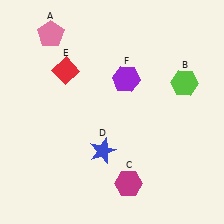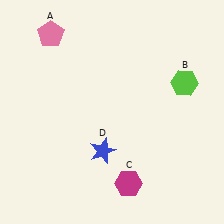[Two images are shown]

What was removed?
The purple hexagon (F), the red diamond (E) were removed in Image 2.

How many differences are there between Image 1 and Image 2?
There are 2 differences between the two images.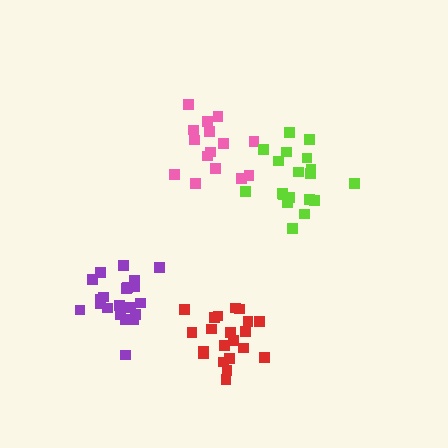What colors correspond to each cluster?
The clusters are colored: pink, red, purple, lime.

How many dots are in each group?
Group 1: 15 dots, Group 2: 21 dots, Group 3: 21 dots, Group 4: 19 dots (76 total).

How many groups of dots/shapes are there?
There are 4 groups.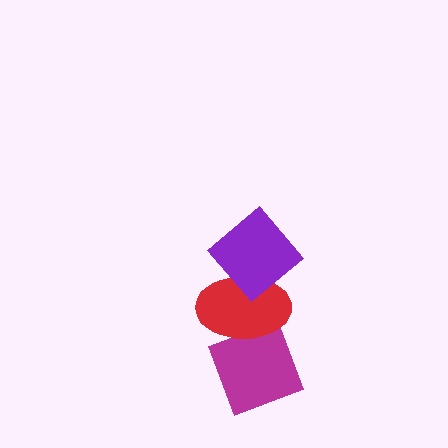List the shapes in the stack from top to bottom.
From top to bottom: the purple diamond, the red ellipse, the magenta diamond.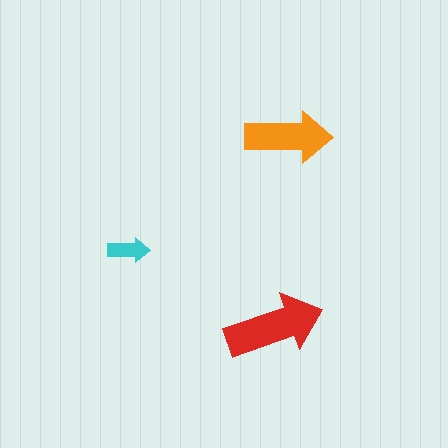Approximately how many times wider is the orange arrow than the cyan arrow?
About 2 times wider.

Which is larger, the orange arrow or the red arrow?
The red one.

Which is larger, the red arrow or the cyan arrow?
The red one.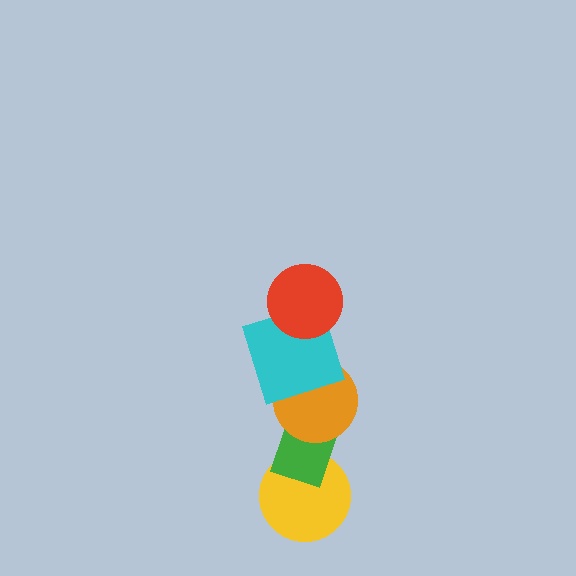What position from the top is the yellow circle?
The yellow circle is 5th from the top.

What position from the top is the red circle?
The red circle is 1st from the top.